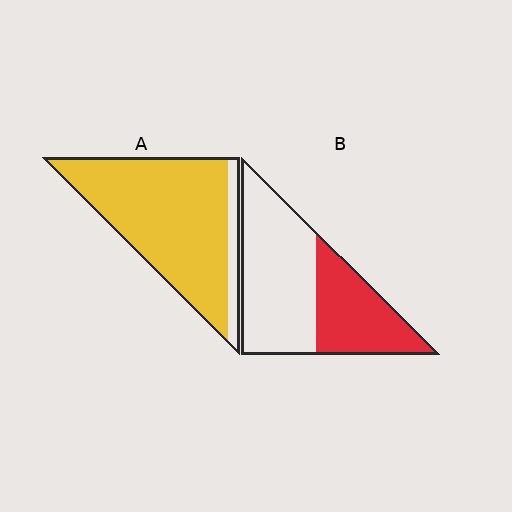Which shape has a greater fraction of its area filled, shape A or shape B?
Shape A.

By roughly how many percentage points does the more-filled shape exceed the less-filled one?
By roughly 50 percentage points (A over B).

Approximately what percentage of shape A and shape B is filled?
A is approximately 90% and B is approximately 40%.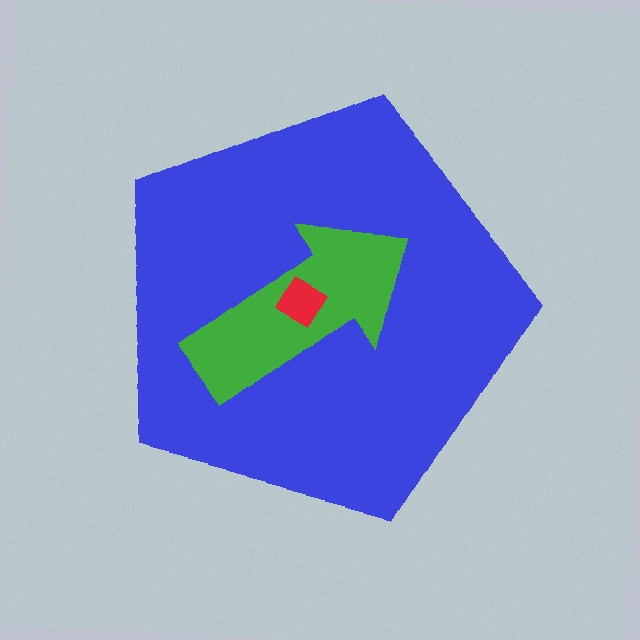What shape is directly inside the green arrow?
The red diamond.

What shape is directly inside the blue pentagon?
The green arrow.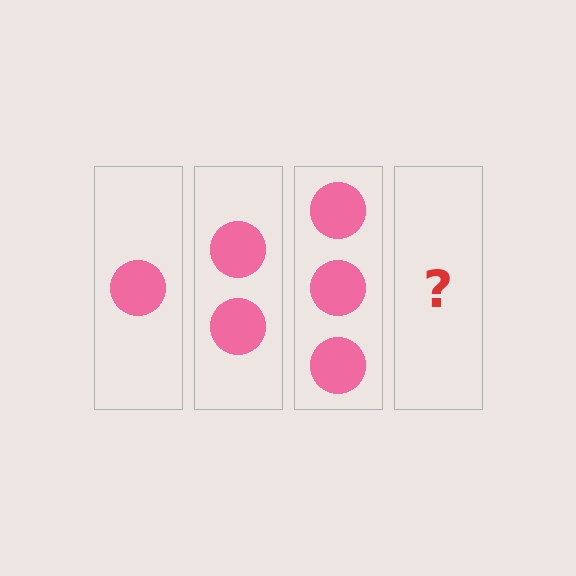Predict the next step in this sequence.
The next step is 4 circles.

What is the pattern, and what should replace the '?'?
The pattern is that each step adds one more circle. The '?' should be 4 circles.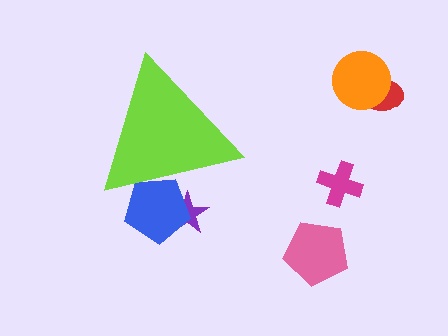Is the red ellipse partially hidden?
No, the red ellipse is fully visible.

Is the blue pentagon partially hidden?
Yes, the blue pentagon is partially hidden behind the lime triangle.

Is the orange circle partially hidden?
No, the orange circle is fully visible.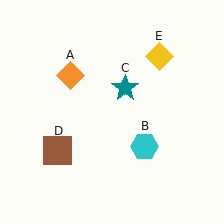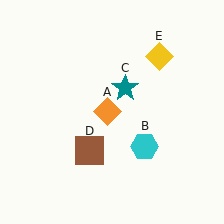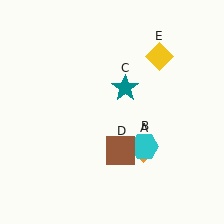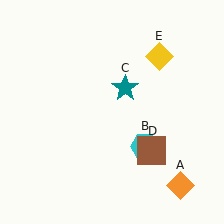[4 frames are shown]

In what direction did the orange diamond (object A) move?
The orange diamond (object A) moved down and to the right.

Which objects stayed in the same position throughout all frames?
Cyan hexagon (object B) and teal star (object C) and yellow diamond (object E) remained stationary.